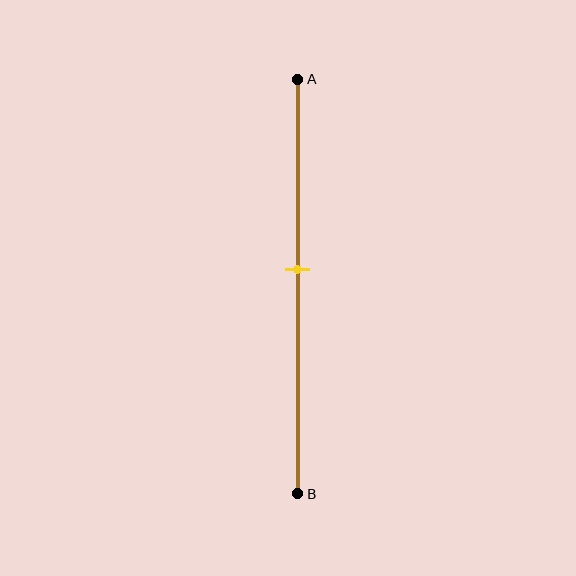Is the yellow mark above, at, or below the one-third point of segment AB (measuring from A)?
The yellow mark is below the one-third point of segment AB.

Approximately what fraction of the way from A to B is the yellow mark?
The yellow mark is approximately 45% of the way from A to B.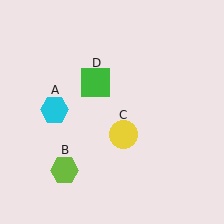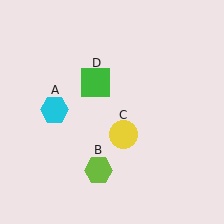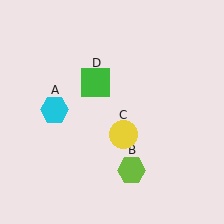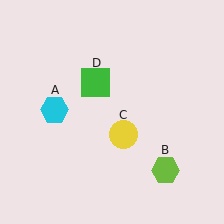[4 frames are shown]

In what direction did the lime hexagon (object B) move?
The lime hexagon (object B) moved right.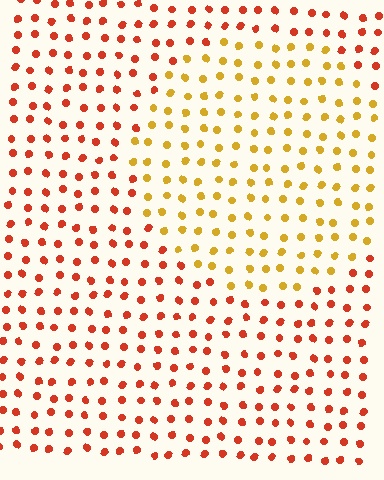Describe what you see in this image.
The image is filled with small red elements in a uniform arrangement. A circle-shaped region is visible where the elements are tinted to a slightly different hue, forming a subtle color boundary.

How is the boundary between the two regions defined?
The boundary is defined purely by a slight shift in hue (about 39 degrees). Spacing, size, and orientation are identical on both sides.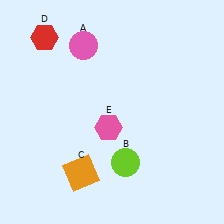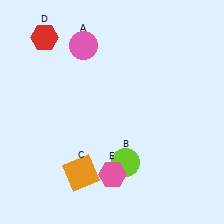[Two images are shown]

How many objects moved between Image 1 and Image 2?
1 object moved between the two images.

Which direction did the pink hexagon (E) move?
The pink hexagon (E) moved down.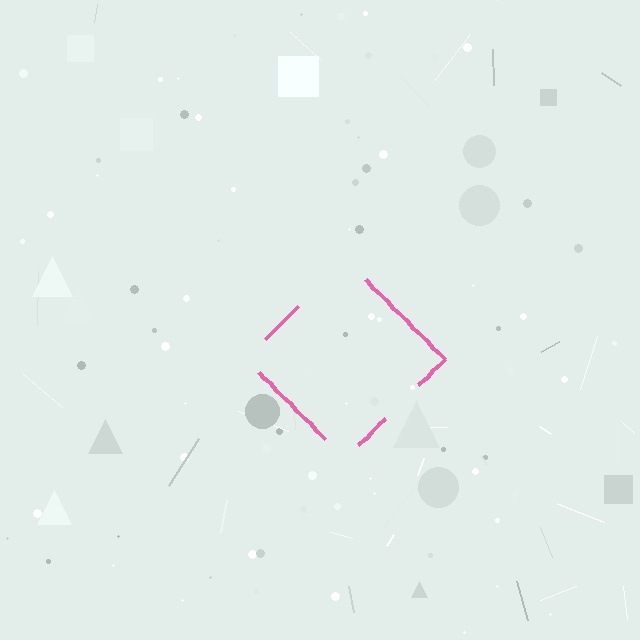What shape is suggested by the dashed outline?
The dashed outline suggests a diamond.